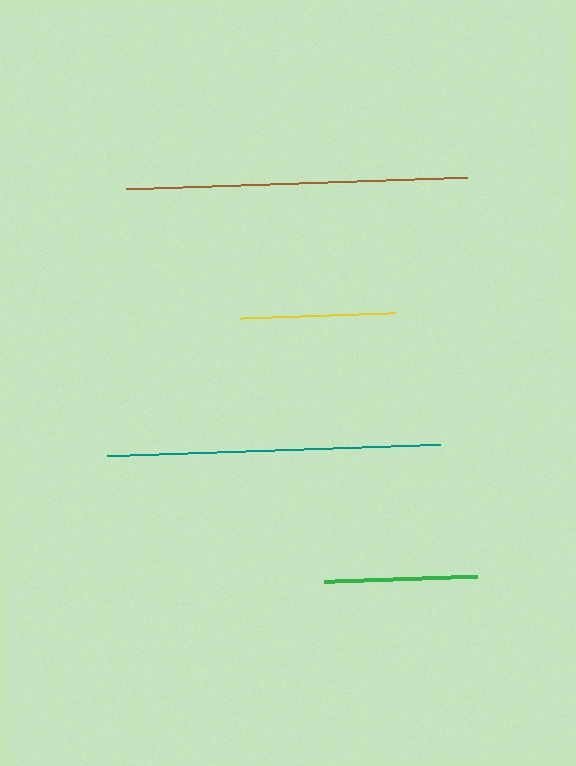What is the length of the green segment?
The green segment is approximately 152 pixels long.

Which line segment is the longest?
The brown line is the longest at approximately 341 pixels.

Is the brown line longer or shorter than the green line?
The brown line is longer than the green line.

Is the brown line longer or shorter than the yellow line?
The brown line is longer than the yellow line.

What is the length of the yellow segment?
The yellow segment is approximately 155 pixels long.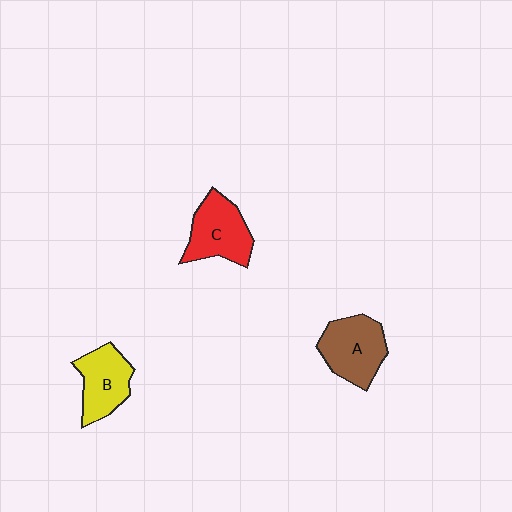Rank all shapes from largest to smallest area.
From largest to smallest: A (brown), C (red), B (yellow).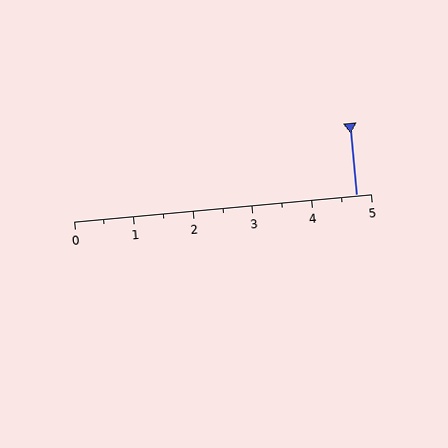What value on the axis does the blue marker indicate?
The marker indicates approximately 4.8.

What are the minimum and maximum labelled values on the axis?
The axis runs from 0 to 5.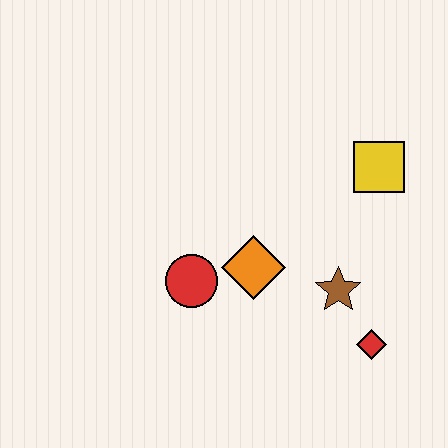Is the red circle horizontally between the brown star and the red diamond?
No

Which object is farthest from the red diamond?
The red circle is farthest from the red diamond.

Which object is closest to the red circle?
The orange diamond is closest to the red circle.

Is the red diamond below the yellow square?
Yes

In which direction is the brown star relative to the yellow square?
The brown star is below the yellow square.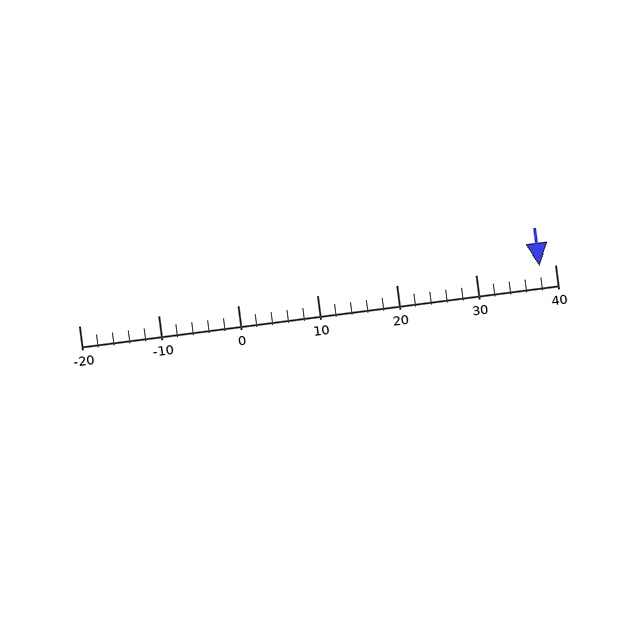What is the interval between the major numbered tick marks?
The major tick marks are spaced 10 units apart.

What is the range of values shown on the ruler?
The ruler shows values from -20 to 40.